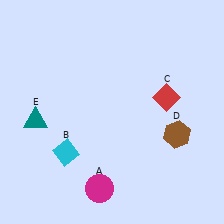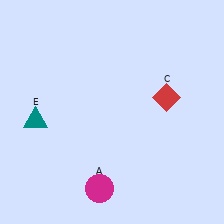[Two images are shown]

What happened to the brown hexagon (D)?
The brown hexagon (D) was removed in Image 2. It was in the bottom-right area of Image 1.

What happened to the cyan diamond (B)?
The cyan diamond (B) was removed in Image 2. It was in the bottom-left area of Image 1.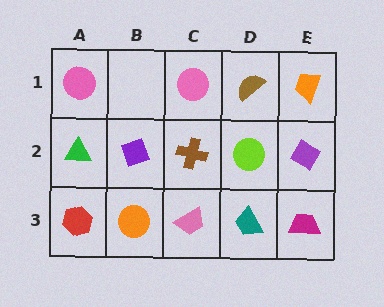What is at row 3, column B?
An orange circle.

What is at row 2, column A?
A green triangle.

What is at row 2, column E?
A purple diamond.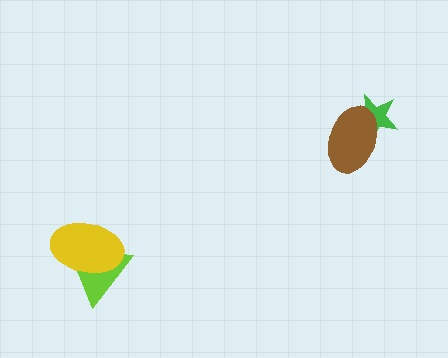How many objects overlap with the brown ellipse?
1 object overlaps with the brown ellipse.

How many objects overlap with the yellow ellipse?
1 object overlaps with the yellow ellipse.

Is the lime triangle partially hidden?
Yes, it is partially covered by another shape.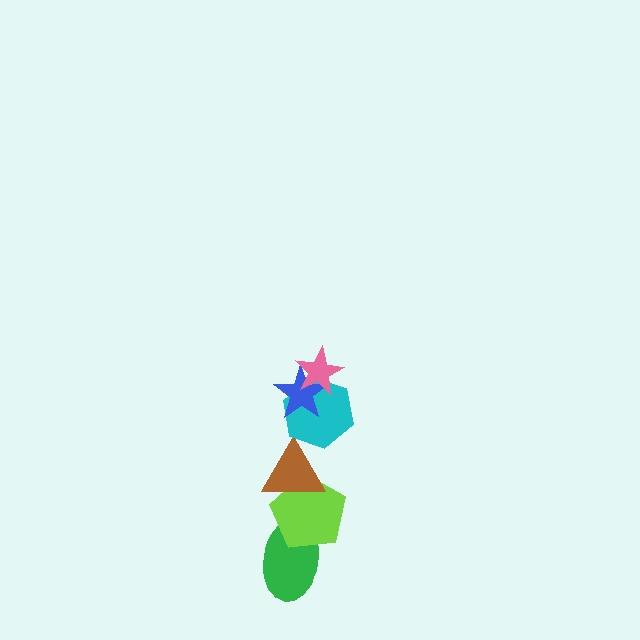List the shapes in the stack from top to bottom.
From top to bottom: the pink star, the blue star, the cyan hexagon, the brown triangle, the lime pentagon, the green ellipse.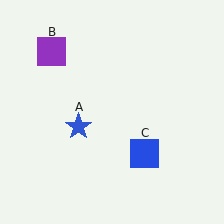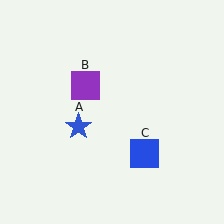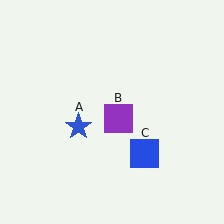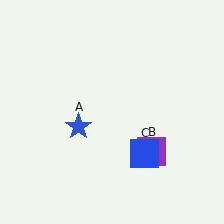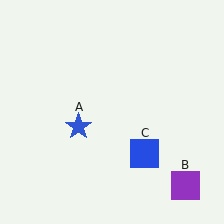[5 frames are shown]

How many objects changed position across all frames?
1 object changed position: purple square (object B).